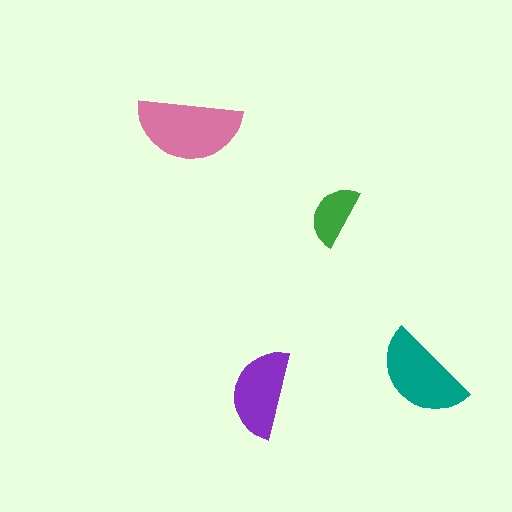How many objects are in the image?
There are 4 objects in the image.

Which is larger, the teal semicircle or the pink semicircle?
The pink one.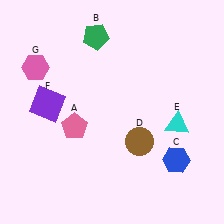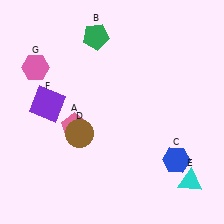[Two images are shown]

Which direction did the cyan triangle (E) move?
The cyan triangle (E) moved down.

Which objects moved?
The objects that moved are: the brown circle (D), the cyan triangle (E).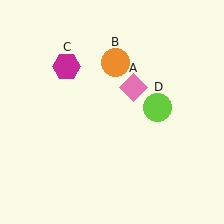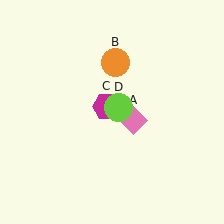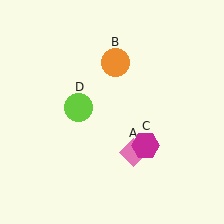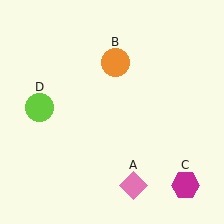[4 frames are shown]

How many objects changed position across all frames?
3 objects changed position: pink diamond (object A), magenta hexagon (object C), lime circle (object D).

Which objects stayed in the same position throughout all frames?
Orange circle (object B) remained stationary.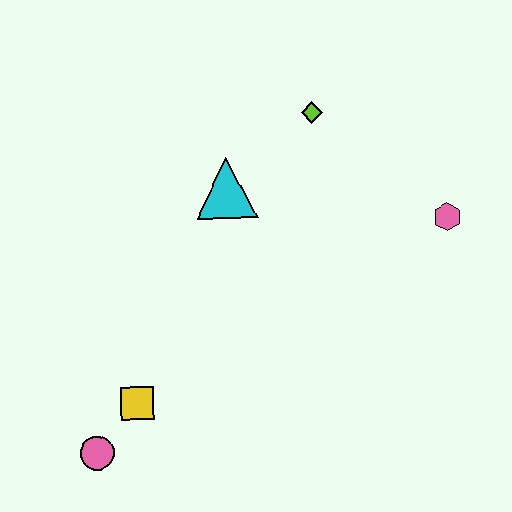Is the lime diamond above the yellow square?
Yes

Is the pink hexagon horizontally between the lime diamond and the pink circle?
No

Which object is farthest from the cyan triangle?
The pink circle is farthest from the cyan triangle.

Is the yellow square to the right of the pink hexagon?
No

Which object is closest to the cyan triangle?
The lime diamond is closest to the cyan triangle.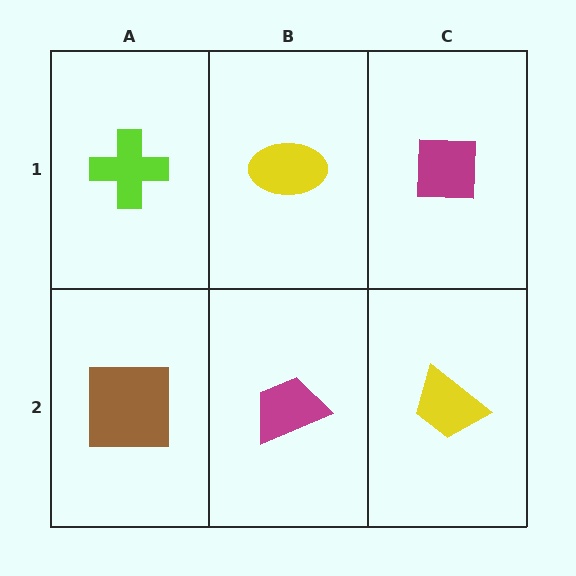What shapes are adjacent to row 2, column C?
A magenta square (row 1, column C), a magenta trapezoid (row 2, column B).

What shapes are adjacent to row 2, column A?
A lime cross (row 1, column A), a magenta trapezoid (row 2, column B).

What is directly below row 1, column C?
A yellow trapezoid.